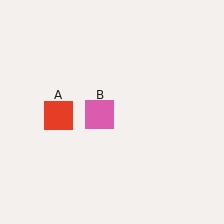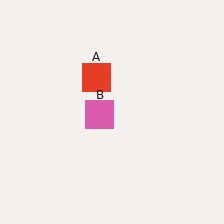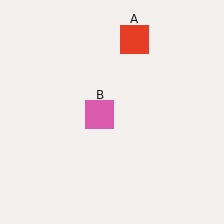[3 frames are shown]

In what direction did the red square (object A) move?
The red square (object A) moved up and to the right.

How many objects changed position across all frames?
1 object changed position: red square (object A).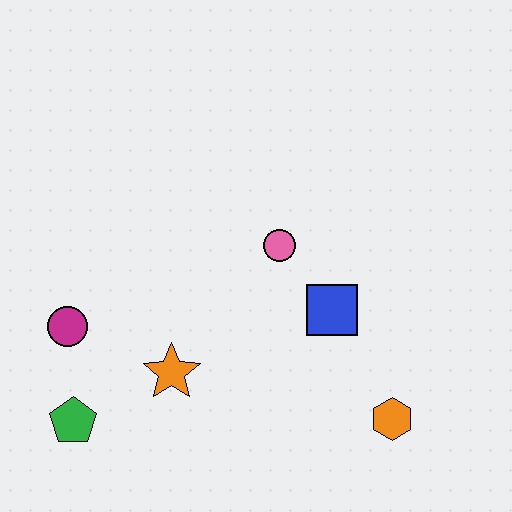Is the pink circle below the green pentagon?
No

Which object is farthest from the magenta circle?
The orange hexagon is farthest from the magenta circle.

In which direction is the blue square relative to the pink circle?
The blue square is below the pink circle.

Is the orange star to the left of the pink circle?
Yes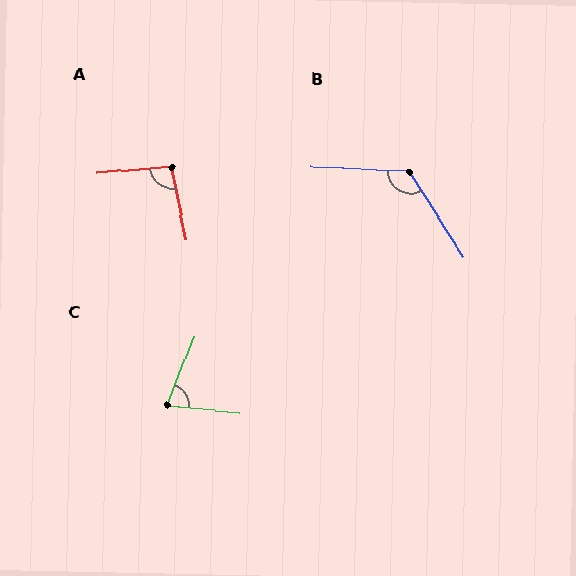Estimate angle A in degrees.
Approximately 97 degrees.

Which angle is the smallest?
C, at approximately 74 degrees.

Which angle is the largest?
B, at approximately 125 degrees.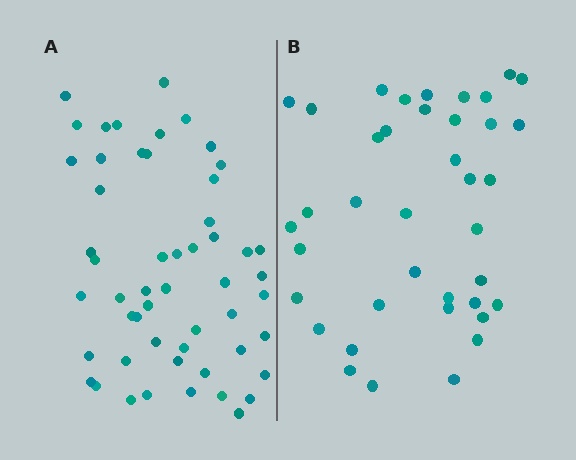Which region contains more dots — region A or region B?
Region A (the left region) has more dots.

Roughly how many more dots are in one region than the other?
Region A has approximately 15 more dots than region B.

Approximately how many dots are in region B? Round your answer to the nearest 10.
About 40 dots. (The exact count is 39, which rounds to 40.)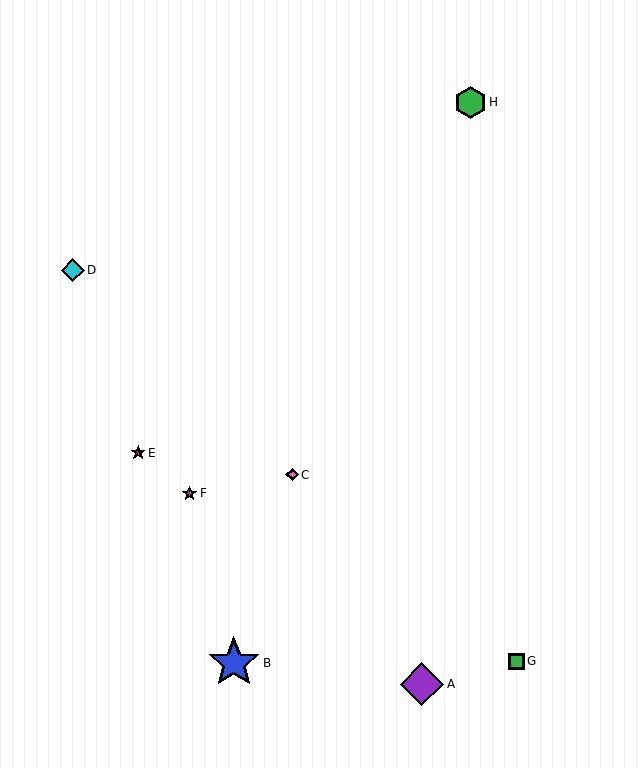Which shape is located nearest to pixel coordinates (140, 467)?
The red star (labeled E) at (138, 453) is nearest to that location.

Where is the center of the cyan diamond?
The center of the cyan diamond is at (73, 270).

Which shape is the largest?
The blue star (labeled B) is the largest.